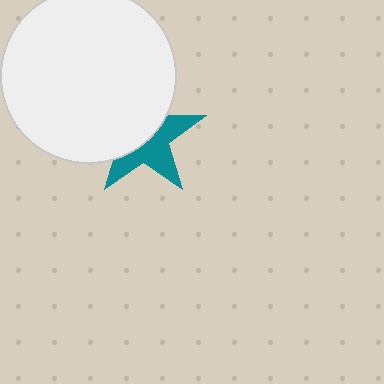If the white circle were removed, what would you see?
You would see the complete teal star.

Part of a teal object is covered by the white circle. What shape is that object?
It is a star.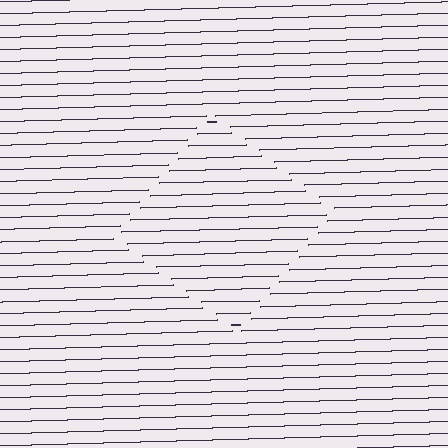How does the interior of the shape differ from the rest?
The interior of the shape contains the same grating, shifted by half a period — the contour is defined by the phase discontinuity where line-ends from the inner and outer gratings abut.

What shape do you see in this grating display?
An illusory square. The interior of the shape contains the same grating, shifted by half a period — the contour is defined by the phase discontinuity where line-ends from the inner and outer gratings abut.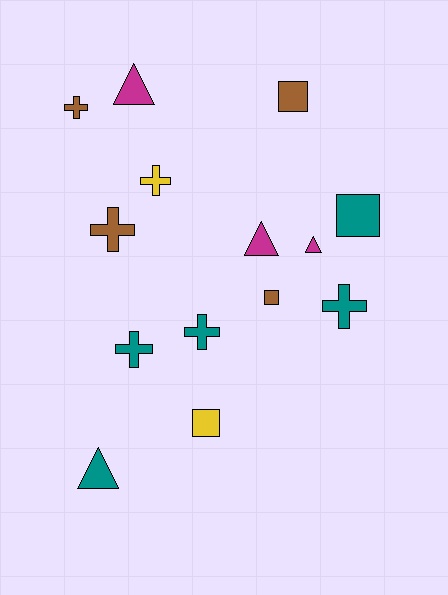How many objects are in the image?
There are 14 objects.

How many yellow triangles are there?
There are no yellow triangles.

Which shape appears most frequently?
Cross, with 6 objects.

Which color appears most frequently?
Teal, with 5 objects.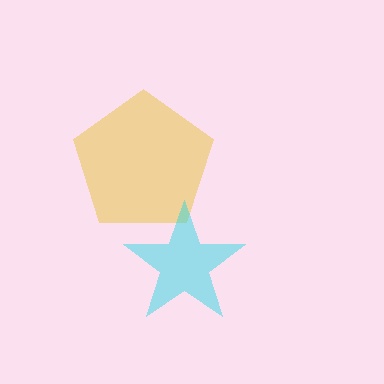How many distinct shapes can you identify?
There are 2 distinct shapes: a yellow pentagon, a cyan star.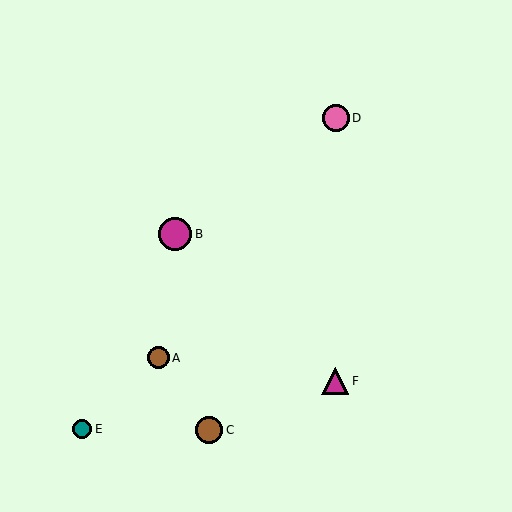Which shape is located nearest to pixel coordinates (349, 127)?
The pink circle (labeled D) at (336, 118) is nearest to that location.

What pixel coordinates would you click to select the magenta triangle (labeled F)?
Click at (335, 381) to select the magenta triangle F.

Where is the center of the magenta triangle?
The center of the magenta triangle is at (335, 381).